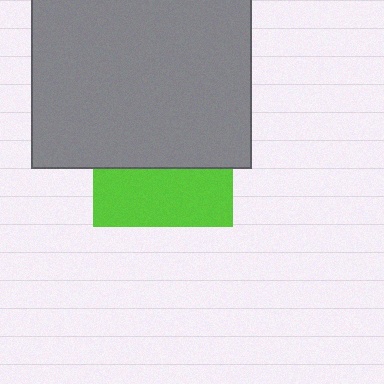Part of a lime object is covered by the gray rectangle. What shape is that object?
It is a square.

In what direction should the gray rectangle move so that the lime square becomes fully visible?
The gray rectangle should move up. That is the shortest direction to clear the overlap and leave the lime square fully visible.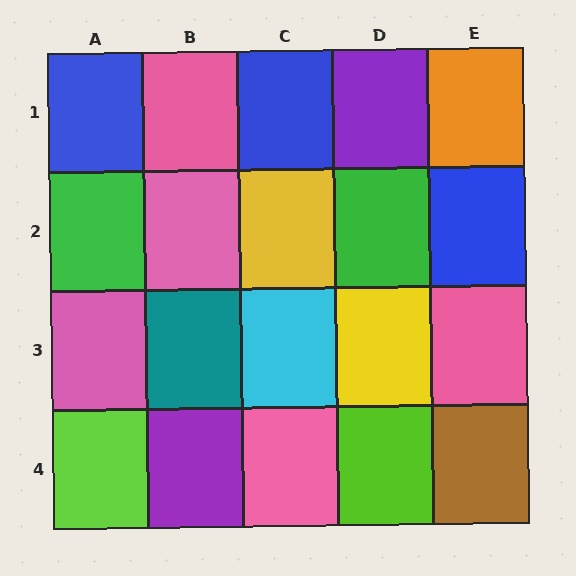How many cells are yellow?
2 cells are yellow.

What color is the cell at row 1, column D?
Purple.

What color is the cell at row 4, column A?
Lime.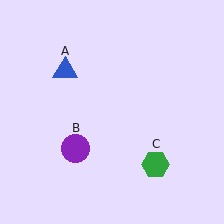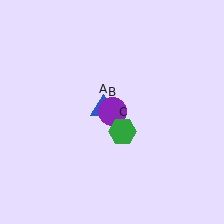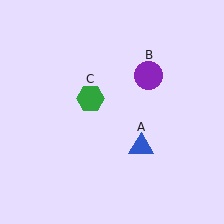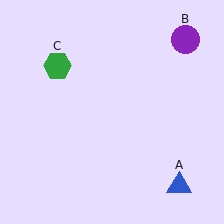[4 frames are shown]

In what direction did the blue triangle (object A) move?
The blue triangle (object A) moved down and to the right.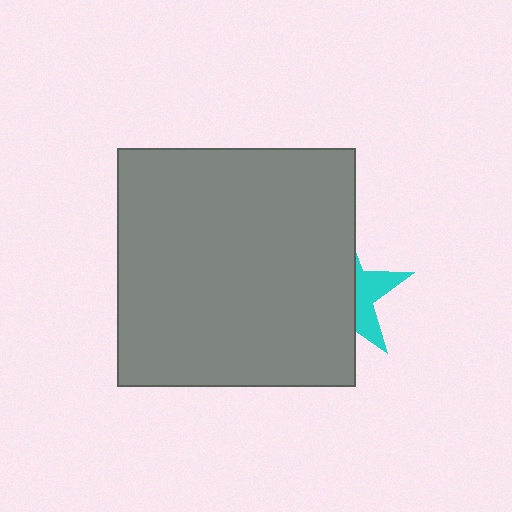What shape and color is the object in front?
The object in front is a gray square.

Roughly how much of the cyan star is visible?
A small part of it is visible (roughly 35%).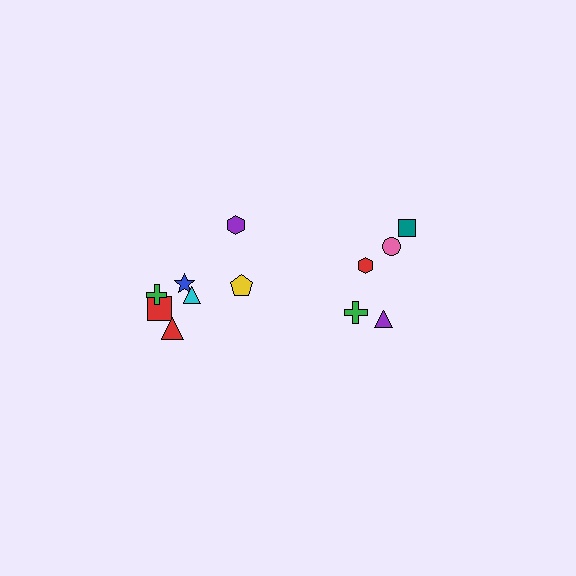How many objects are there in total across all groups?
There are 12 objects.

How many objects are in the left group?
There are 7 objects.